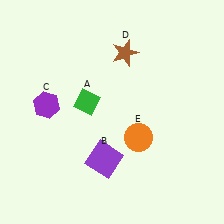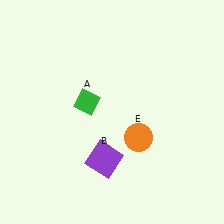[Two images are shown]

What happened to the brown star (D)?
The brown star (D) was removed in Image 2. It was in the top-right area of Image 1.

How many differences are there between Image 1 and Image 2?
There are 2 differences between the two images.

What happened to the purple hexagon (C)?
The purple hexagon (C) was removed in Image 2. It was in the top-left area of Image 1.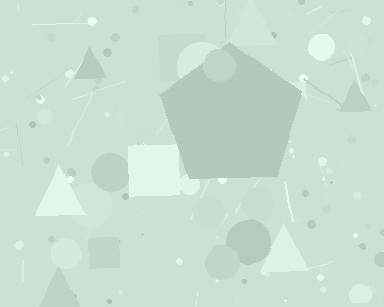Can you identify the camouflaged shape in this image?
The camouflaged shape is a pentagon.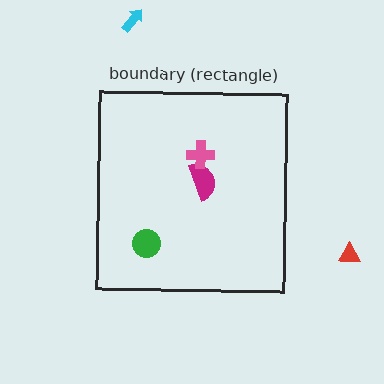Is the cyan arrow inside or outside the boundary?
Outside.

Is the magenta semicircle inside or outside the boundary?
Inside.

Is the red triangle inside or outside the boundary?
Outside.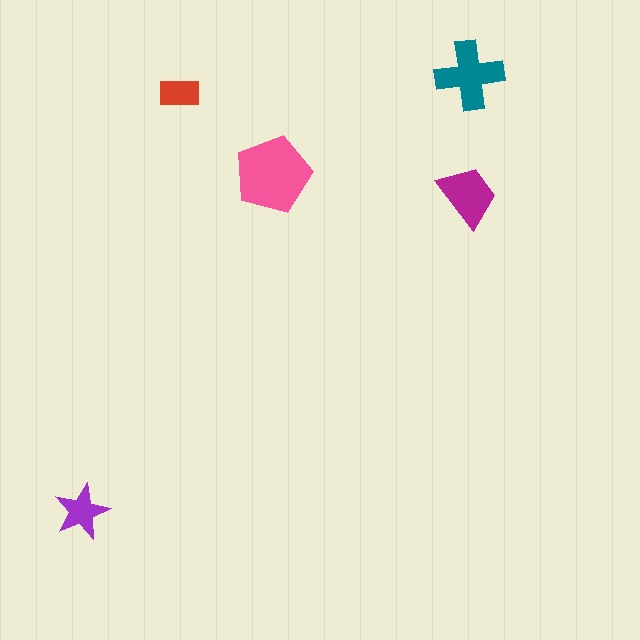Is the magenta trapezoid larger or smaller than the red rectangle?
Larger.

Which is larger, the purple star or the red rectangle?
The purple star.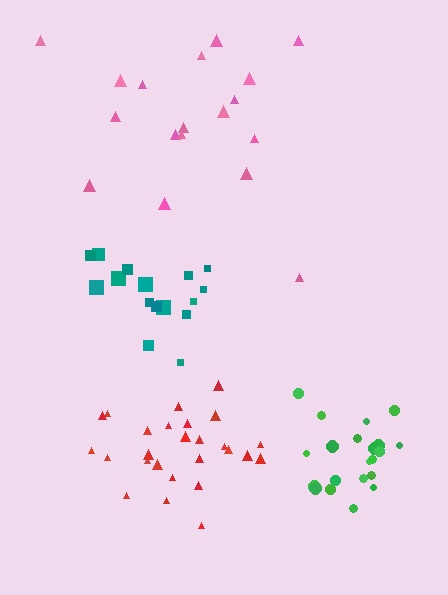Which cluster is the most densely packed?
Green.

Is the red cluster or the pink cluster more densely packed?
Red.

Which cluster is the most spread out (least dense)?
Pink.